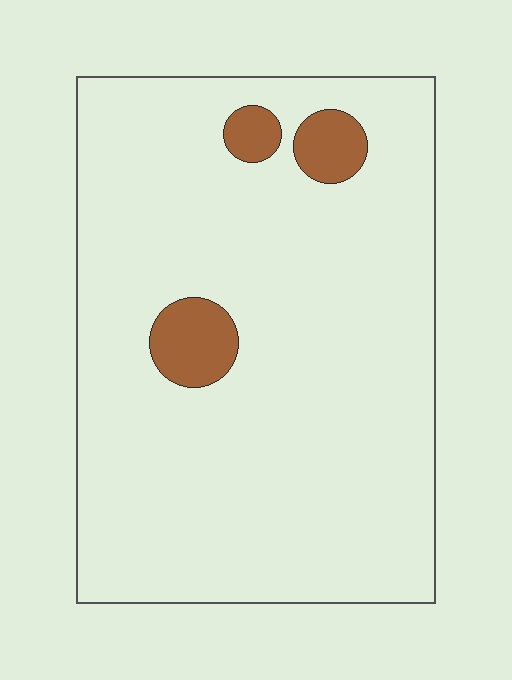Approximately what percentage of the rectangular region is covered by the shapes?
Approximately 5%.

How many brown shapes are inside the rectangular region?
3.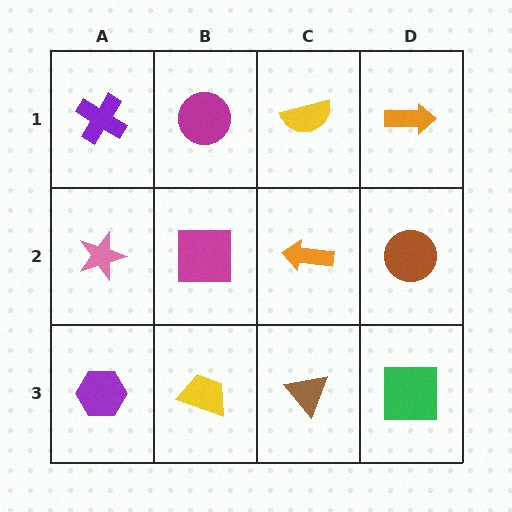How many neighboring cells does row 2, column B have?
4.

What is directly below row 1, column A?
A pink star.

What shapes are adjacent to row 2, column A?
A purple cross (row 1, column A), a purple hexagon (row 3, column A), a magenta square (row 2, column B).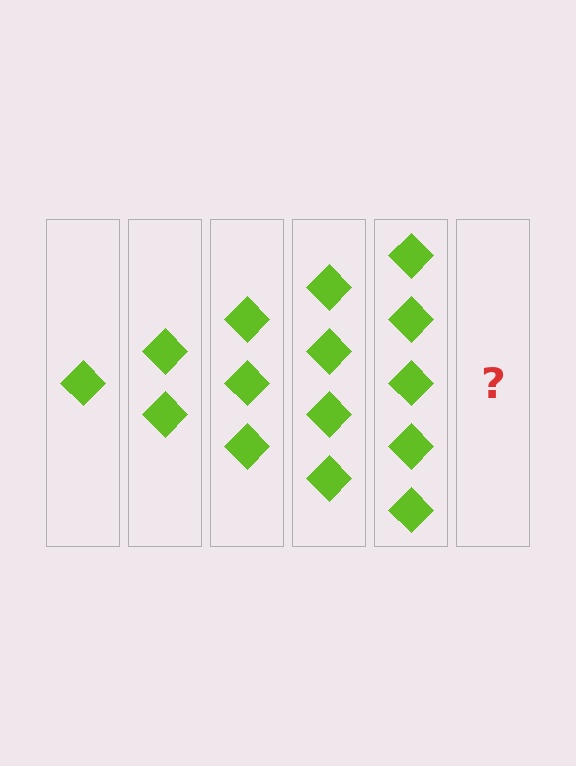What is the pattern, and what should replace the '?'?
The pattern is that each step adds one more diamond. The '?' should be 6 diamonds.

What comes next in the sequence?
The next element should be 6 diamonds.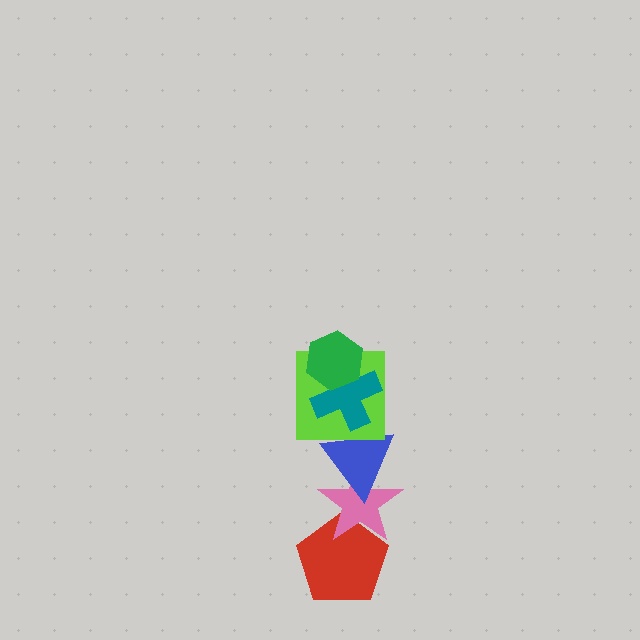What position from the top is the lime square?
The lime square is 3rd from the top.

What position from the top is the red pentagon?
The red pentagon is 6th from the top.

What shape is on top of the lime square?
The teal cross is on top of the lime square.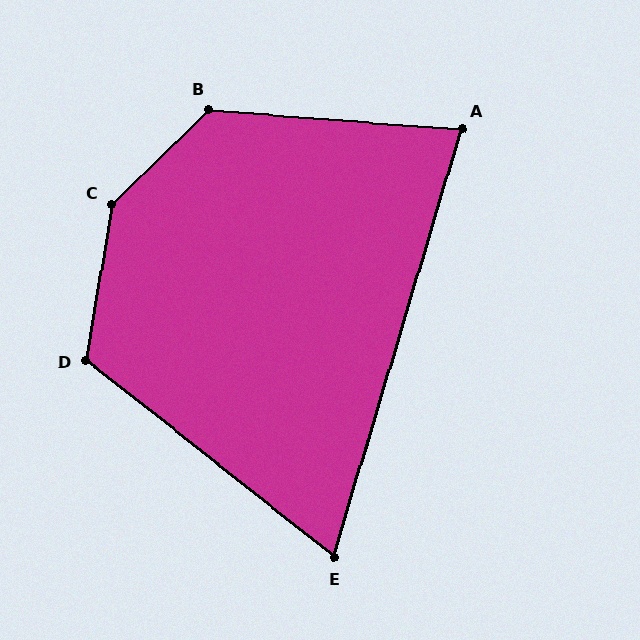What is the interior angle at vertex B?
Approximately 131 degrees (obtuse).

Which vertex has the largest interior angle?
C, at approximately 144 degrees.